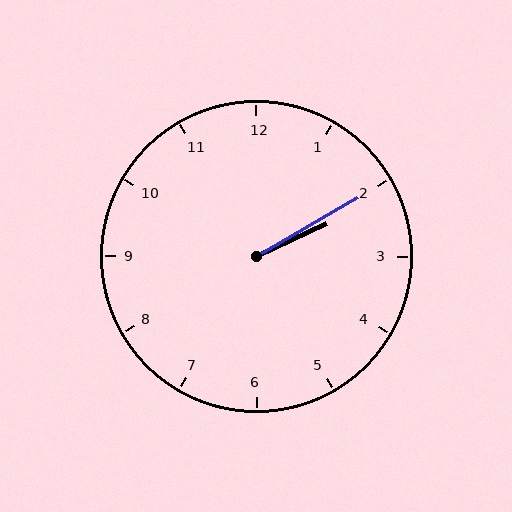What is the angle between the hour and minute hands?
Approximately 5 degrees.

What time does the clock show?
2:10.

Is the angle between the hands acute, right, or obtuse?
It is acute.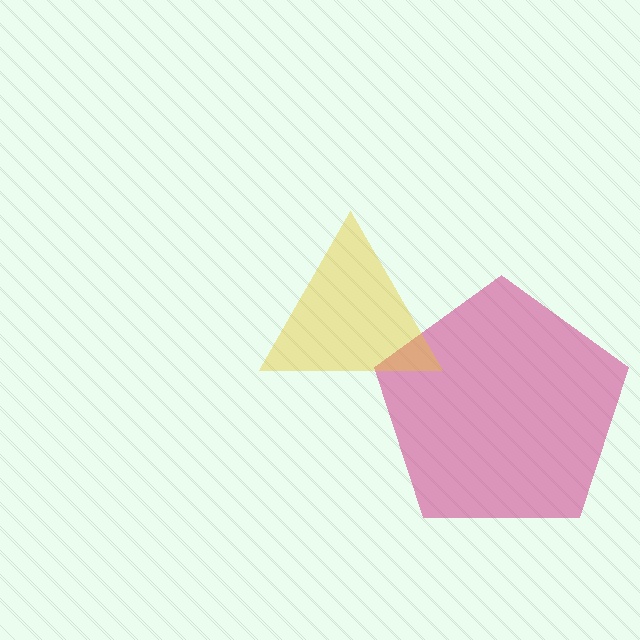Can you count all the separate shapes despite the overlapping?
Yes, there are 2 separate shapes.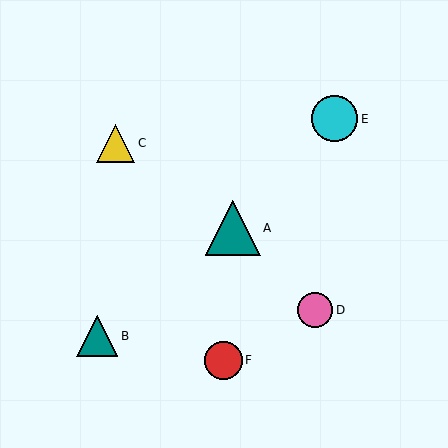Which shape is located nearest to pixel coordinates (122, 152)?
The yellow triangle (labeled C) at (116, 143) is nearest to that location.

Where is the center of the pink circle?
The center of the pink circle is at (315, 310).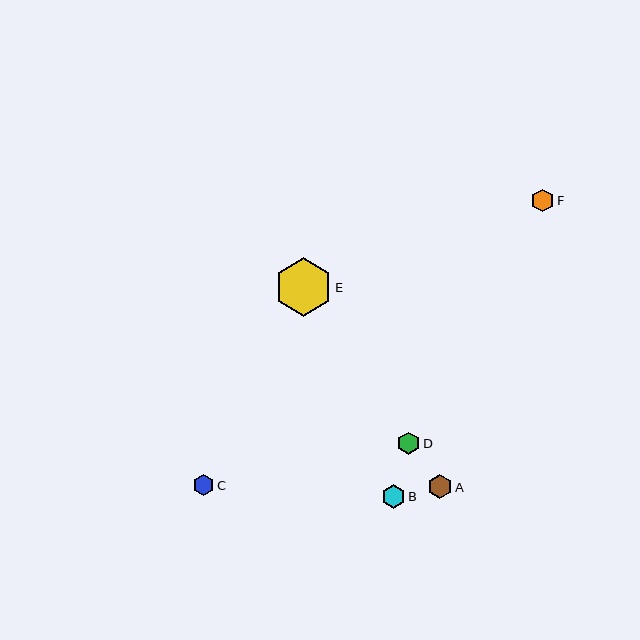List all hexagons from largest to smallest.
From largest to smallest: E, A, B, F, D, C.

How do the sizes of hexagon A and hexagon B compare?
Hexagon A and hexagon B are approximately the same size.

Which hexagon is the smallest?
Hexagon C is the smallest with a size of approximately 21 pixels.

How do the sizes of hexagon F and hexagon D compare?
Hexagon F and hexagon D are approximately the same size.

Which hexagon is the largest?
Hexagon E is the largest with a size of approximately 58 pixels.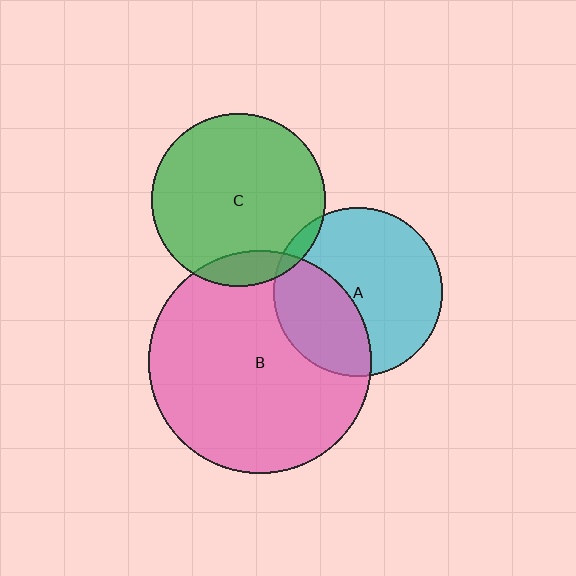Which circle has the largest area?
Circle B (pink).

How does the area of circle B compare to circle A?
Approximately 1.7 times.